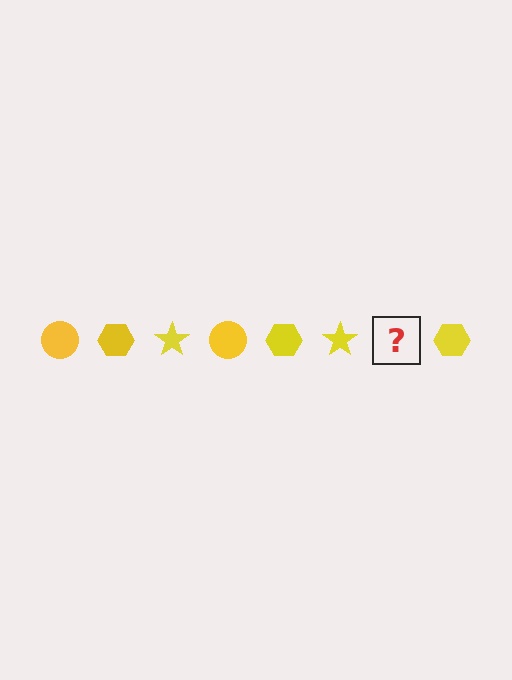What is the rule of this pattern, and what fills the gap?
The rule is that the pattern cycles through circle, hexagon, star shapes in yellow. The gap should be filled with a yellow circle.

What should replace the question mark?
The question mark should be replaced with a yellow circle.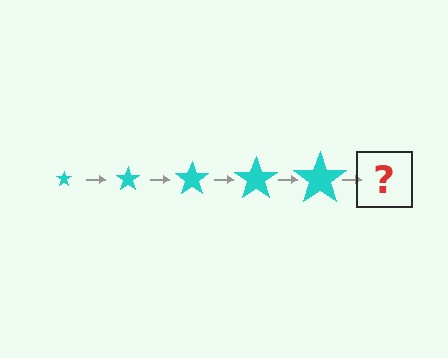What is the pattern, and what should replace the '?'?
The pattern is that the star gets progressively larger each step. The '?' should be a cyan star, larger than the previous one.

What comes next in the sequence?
The next element should be a cyan star, larger than the previous one.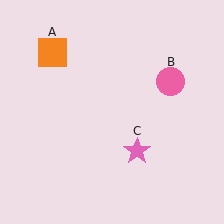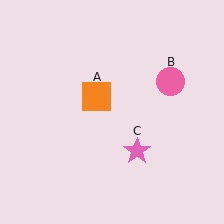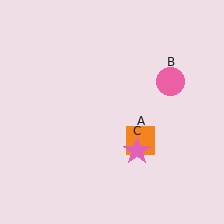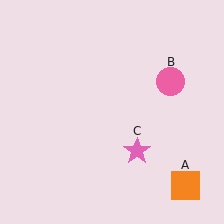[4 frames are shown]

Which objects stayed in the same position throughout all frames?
Pink circle (object B) and pink star (object C) remained stationary.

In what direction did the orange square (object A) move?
The orange square (object A) moved down and to the right.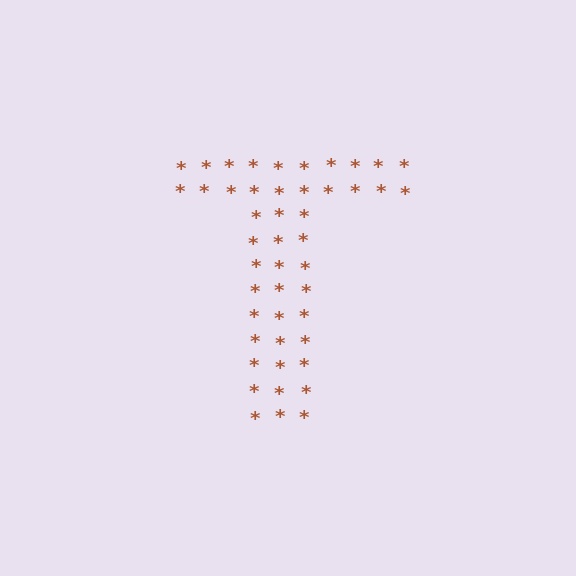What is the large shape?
The large shape is the letter T.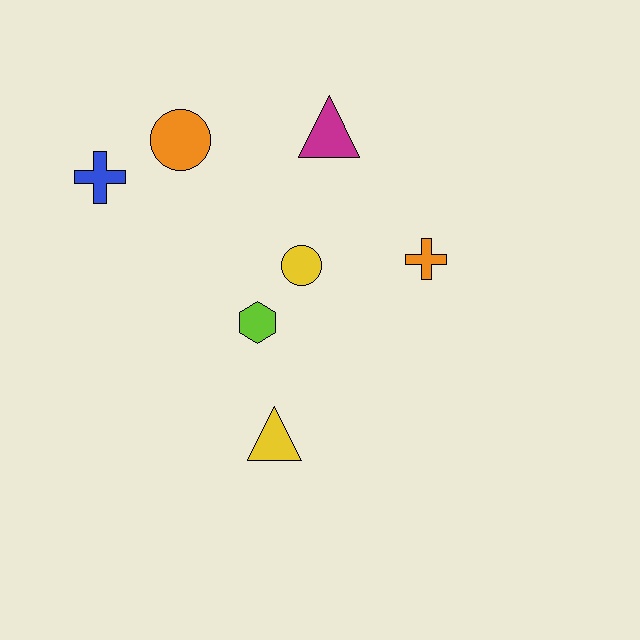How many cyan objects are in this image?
There are no cyan objects.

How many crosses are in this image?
There are 2 crosses.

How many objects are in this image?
There are 7 objects.